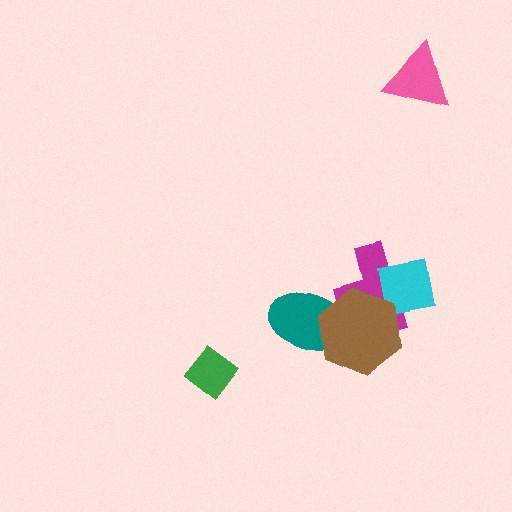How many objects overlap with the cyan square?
2 objects overlap with the cyan square.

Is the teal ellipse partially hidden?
Yes, it is partially covered by another shape.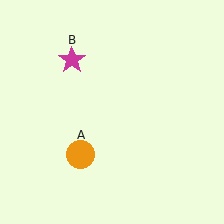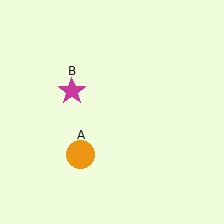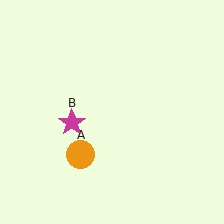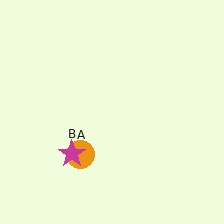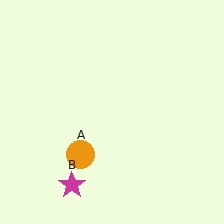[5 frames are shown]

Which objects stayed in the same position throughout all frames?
Orange circle (object A) remained stationary.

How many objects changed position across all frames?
1 object changed position: magenta star (object B).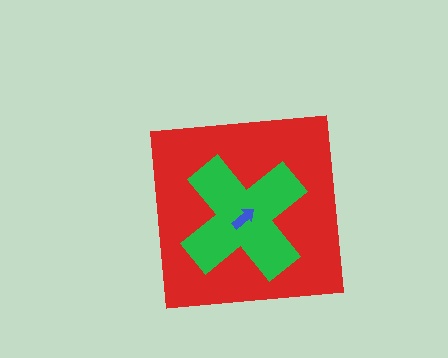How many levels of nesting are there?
3.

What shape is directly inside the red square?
The green cross.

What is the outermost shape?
The red square.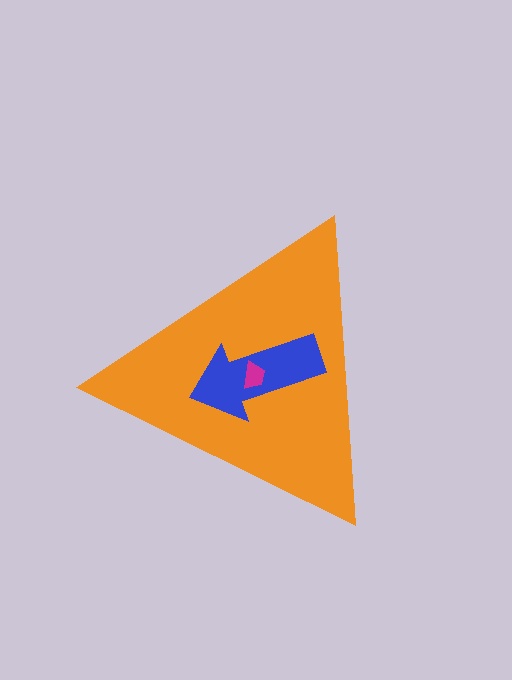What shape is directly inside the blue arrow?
The magenta trapezoid.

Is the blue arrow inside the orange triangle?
Yes.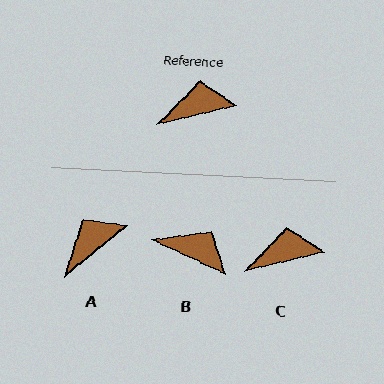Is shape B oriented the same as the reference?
No, it is off by about 38 degrees.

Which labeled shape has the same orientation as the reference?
C.